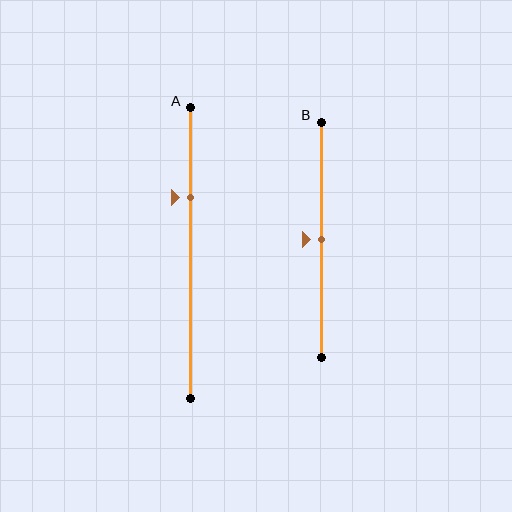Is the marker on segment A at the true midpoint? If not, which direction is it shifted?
No, the marker on segment A is shifted upward by about 19% of the segment length.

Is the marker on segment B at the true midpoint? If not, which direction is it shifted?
Yes, the marker on segment B is at the true midpoint.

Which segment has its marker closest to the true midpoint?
Segment B has its marker closest to the true midpoint.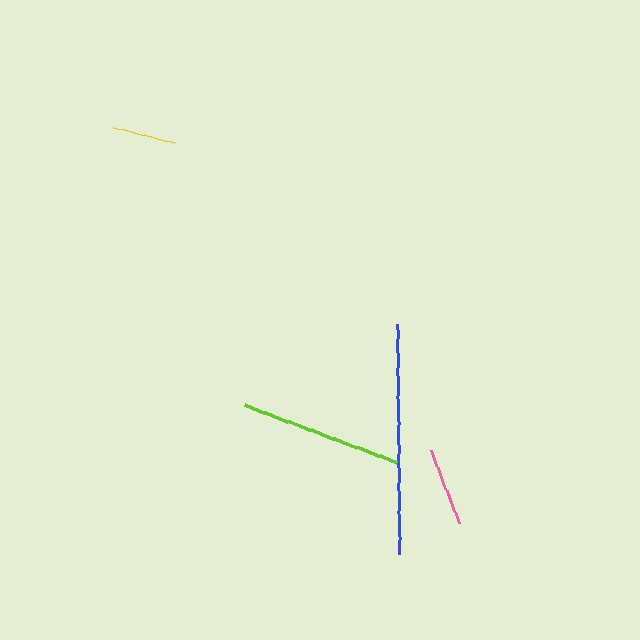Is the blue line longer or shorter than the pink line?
The blue line is longer than the pink line.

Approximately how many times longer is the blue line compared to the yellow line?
The blue line is approximately 3.7 times the length of the yellow line.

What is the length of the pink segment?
The pink segment is approximately 78 pixels long.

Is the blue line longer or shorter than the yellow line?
The blue line is longer than the yellow line.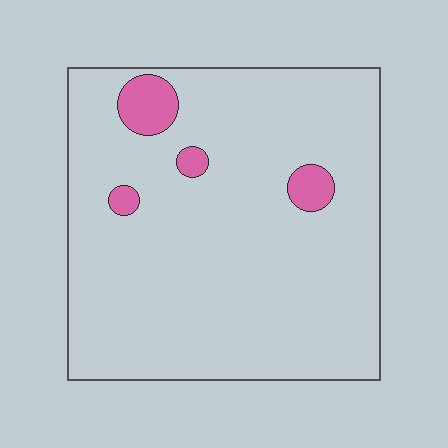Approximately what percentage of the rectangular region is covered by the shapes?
Approximately 5%.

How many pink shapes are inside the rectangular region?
4.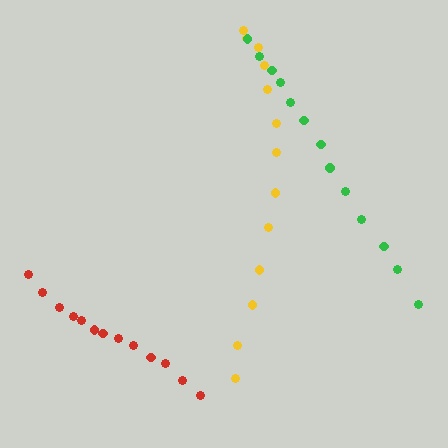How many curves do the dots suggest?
There are 3 distinct paths.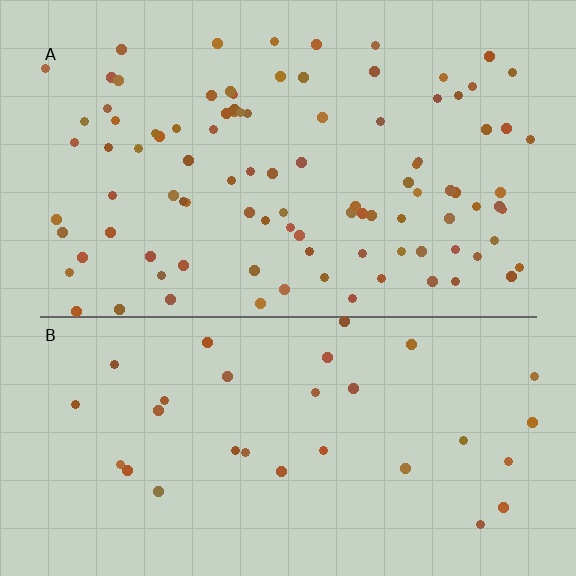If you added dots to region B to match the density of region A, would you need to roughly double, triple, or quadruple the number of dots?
Approximately triple.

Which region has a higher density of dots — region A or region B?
A (the top).